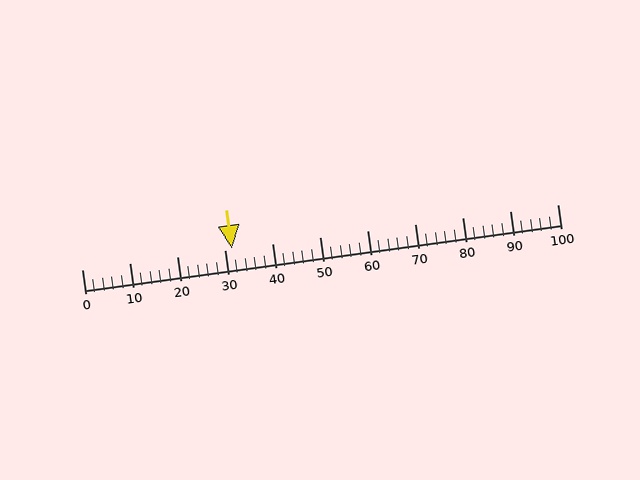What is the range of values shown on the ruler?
The ruler shows values from 0 to 100.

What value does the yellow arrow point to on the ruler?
The yellow arrow points to approximately 32.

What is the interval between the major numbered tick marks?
The major tick marks are spaced 10 units apart.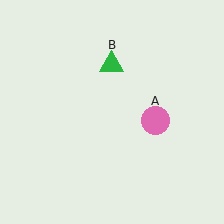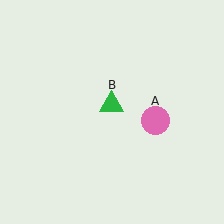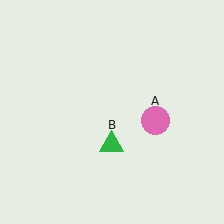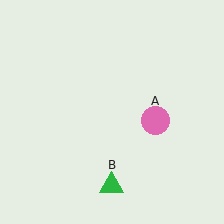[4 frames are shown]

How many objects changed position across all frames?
1 object changed position: green triangle (object B).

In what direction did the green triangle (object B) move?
The green triangle (object B) moved down.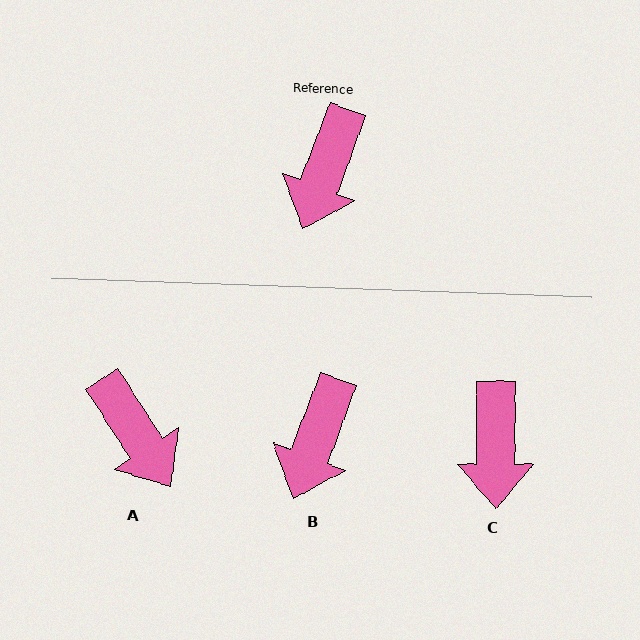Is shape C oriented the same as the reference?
No, it is off by about 20 degrees.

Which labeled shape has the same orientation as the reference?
B.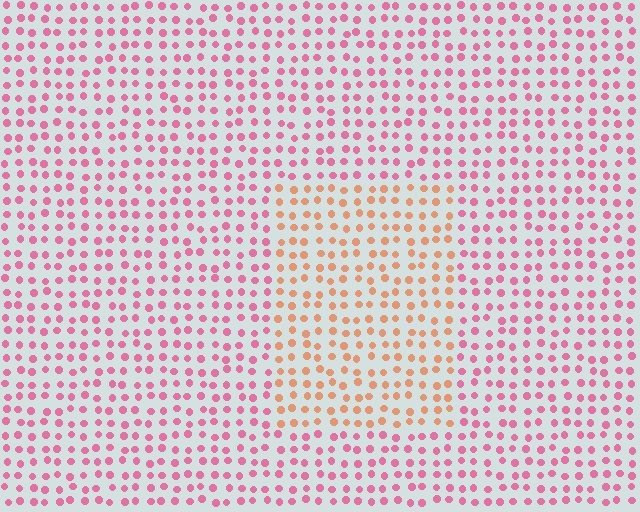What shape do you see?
I see a rectangle.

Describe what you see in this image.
The image is filled with small pink elements in a uniform arrangement. A rectangle-shaped region is visible where the elements are tinted to a slightly different hue, forming a subtle color boundary.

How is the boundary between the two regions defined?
The boundary is defined purely by a slight shift in hue (about 46 degrees). Spacing, size, and orientation are identical on both sides.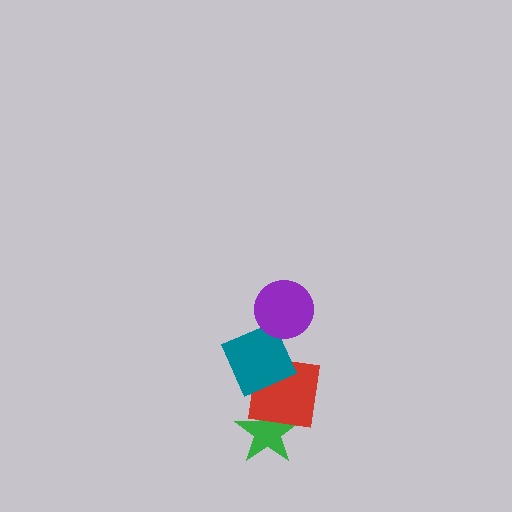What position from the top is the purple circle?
The purple circle is 1st from the top.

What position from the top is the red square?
The red square is 3rd from the top.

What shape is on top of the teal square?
The purple circle is on top of the teal square.